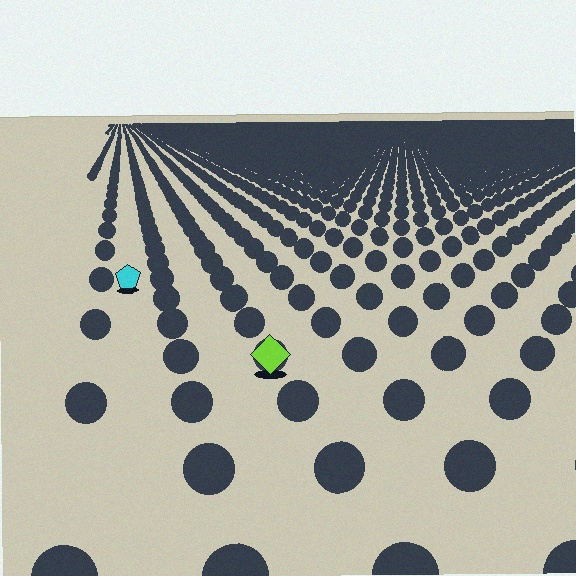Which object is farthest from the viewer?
The cyan pentagon is farthest from the viewer. It appears smaller and the ground texture around it is denser.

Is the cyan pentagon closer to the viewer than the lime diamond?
No. The lime diamond is closer — you can tell from the texture gradient: the ground texture is coarser near it.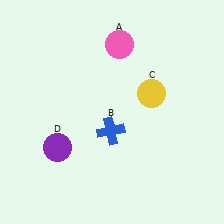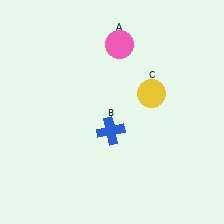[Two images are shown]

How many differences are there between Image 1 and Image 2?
There is 1 difference between the two images.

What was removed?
The purple circle (D) was removed in Image 2.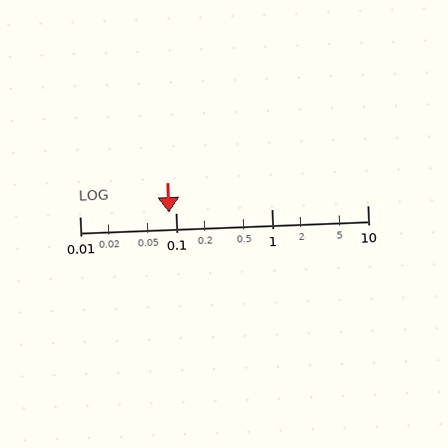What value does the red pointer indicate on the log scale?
The pointer indicates approximately 0.086.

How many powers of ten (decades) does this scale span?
The scale spans 3 decades, from 0.01 to 10.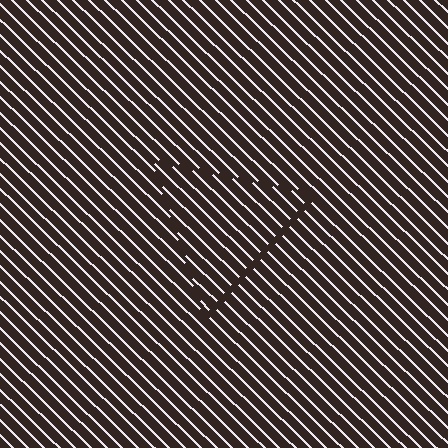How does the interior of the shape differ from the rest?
The interior of the shape contains the same grating, shifted by half a period — the contour is defined by the phase discontinuity where line-ends from the inner and outer gratings abut.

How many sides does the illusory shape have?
3 sides — the line-ends trace a triangle.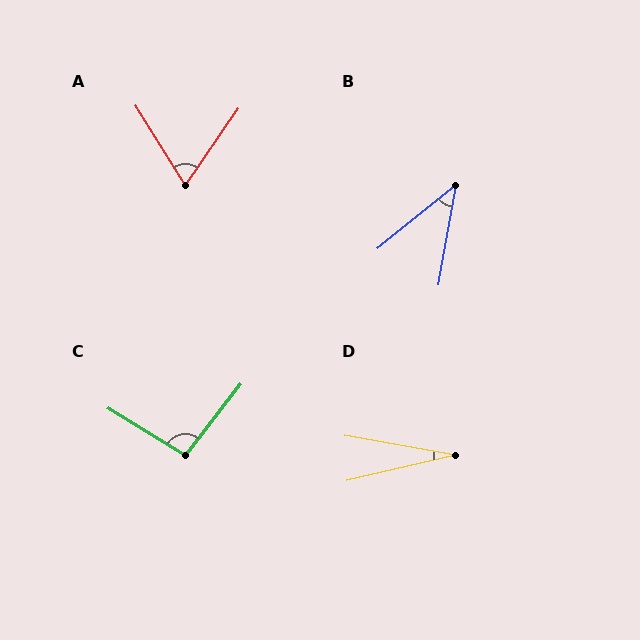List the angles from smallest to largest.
D (23°), B (41°), A (67°), C (96°).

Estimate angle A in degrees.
Approximately 67 degrees.